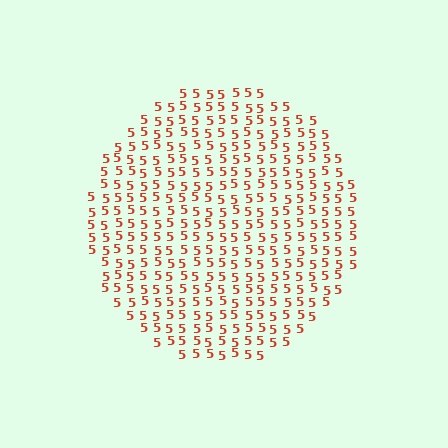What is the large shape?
The large shape is a circle.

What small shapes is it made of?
It is made of small digit 5's.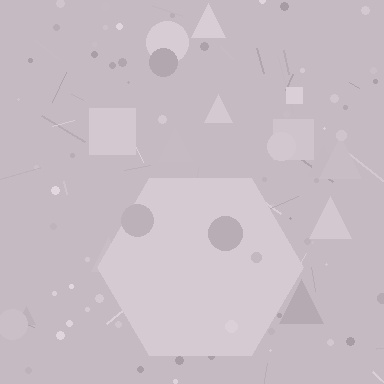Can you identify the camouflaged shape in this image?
The camouflaged shape is a hexagon.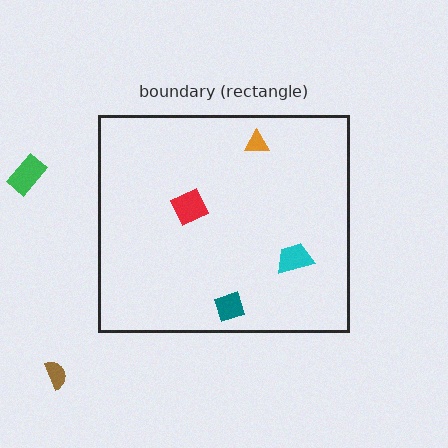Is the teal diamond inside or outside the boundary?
Inside.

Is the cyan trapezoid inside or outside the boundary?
Inside.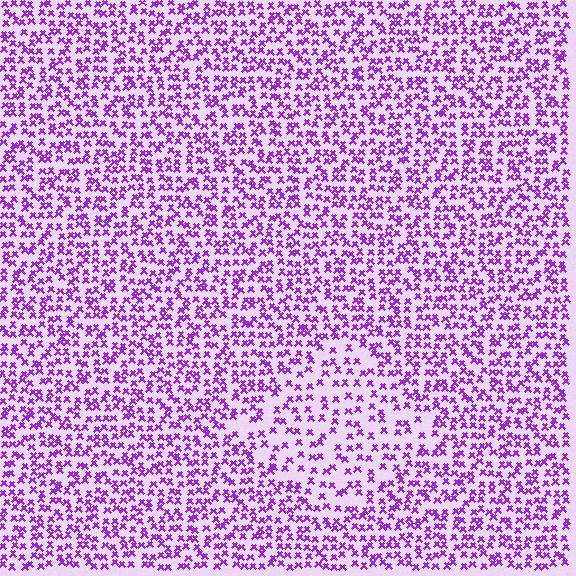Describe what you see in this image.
The image contains small purple elements arranged at two different densities. A diamond-shaped region is visible where the elements are less densely packed than the surrounding area.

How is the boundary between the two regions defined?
The boundary is defined by a change in element density (approximately 1.8x ratio). All elements are the same color, size, and shape.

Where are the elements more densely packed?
The elements are more densely packed outside the diamond boundary.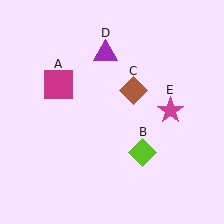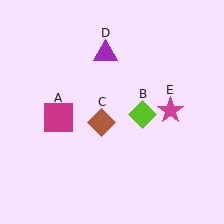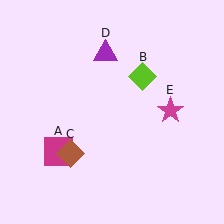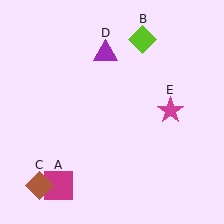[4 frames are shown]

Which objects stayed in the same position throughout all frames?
Purple triangle (object D) and magenta star (object E) remained stationary.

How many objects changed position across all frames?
3 objects changed position: magenta square (object A), lime diamond (object B), brown diamond (object C).